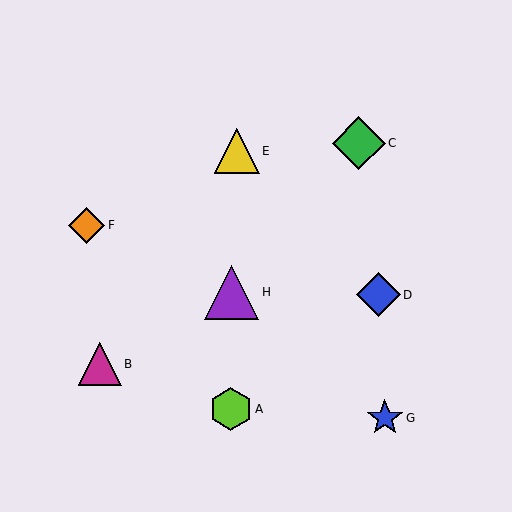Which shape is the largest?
The purple triangle (labeled H) is the largest.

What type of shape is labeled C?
Shape C is a green diamond.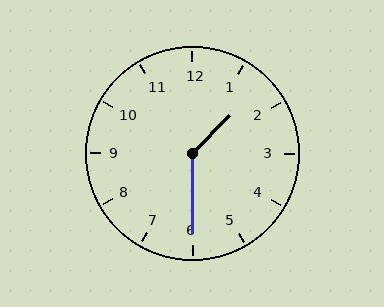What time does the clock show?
1:30.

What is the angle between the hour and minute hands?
Approximately 135 degrees.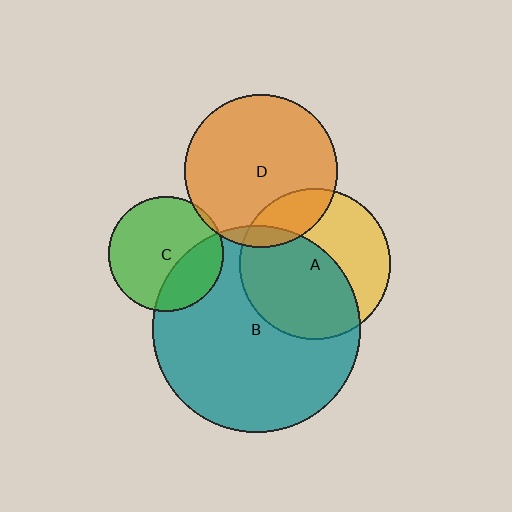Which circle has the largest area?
Circle B (teal).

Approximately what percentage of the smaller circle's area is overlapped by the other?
Approximately 5%.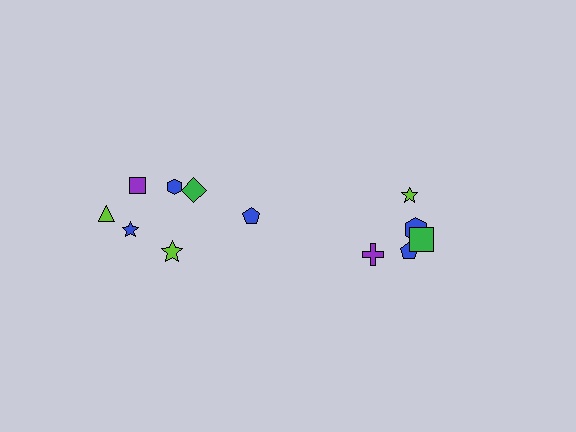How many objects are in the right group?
There are 5 objects.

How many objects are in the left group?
There are 7 objects.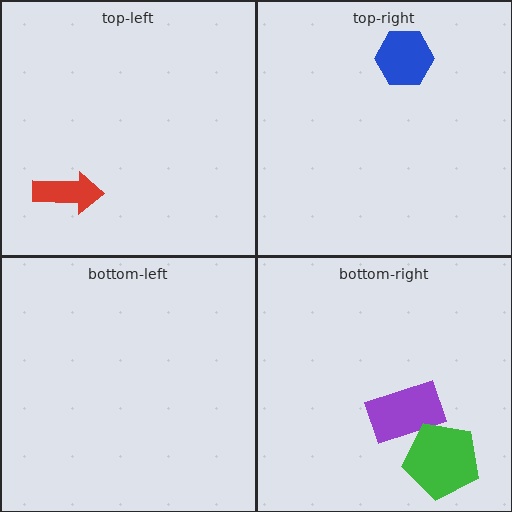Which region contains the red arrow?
The top-left region.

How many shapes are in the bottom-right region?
2.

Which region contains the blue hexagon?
The top-right region.